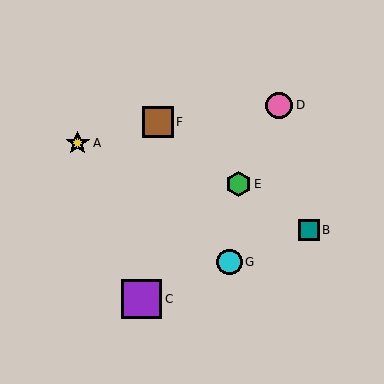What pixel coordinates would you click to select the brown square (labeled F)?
Click at (158, 122) to select the brown square F.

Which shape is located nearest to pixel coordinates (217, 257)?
The cyan circle (labeled G) at (229, 262) is nearest to that location.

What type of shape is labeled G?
Shape G is a cyan circle.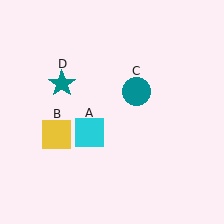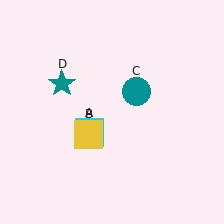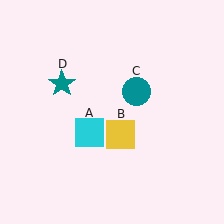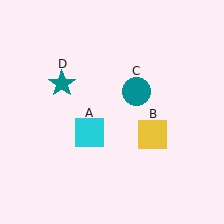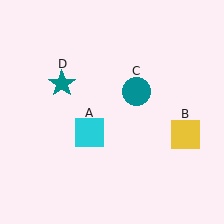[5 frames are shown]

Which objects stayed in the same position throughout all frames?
Cyan square (object A) and teal circle (object C) and teal star (object D) remained stationary.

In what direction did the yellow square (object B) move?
The yellow square (object B) moved right.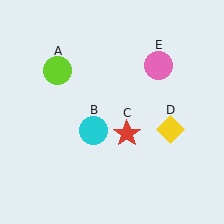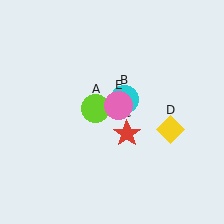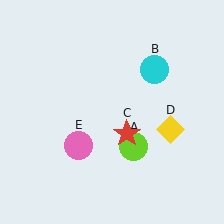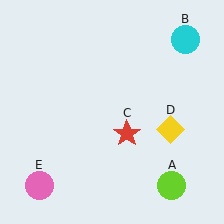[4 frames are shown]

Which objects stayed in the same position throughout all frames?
Red star (object C) and yellow diamond (object D) remained stationary.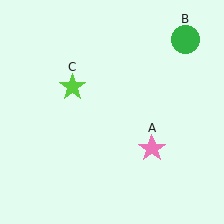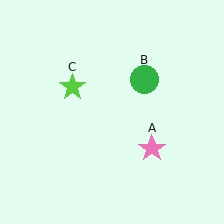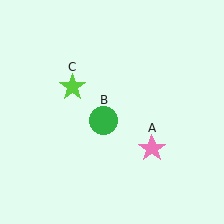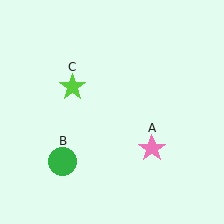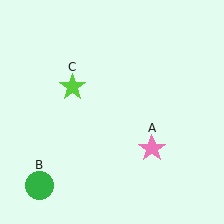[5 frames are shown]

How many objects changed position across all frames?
1 object changed position: green circle (object B).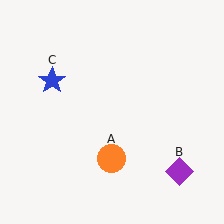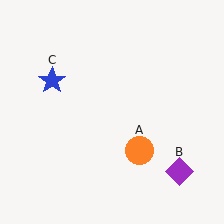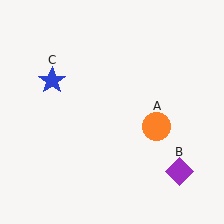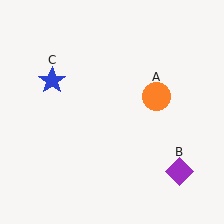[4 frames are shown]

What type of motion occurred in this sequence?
The orange circle (object A) rotated counterclockwise around the center of the scene.